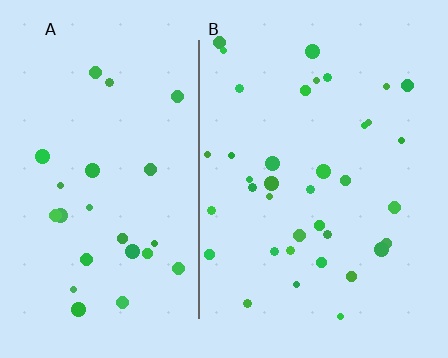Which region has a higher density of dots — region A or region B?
B (the right).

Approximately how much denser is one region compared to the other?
Approximately 1.5× — region B over region A.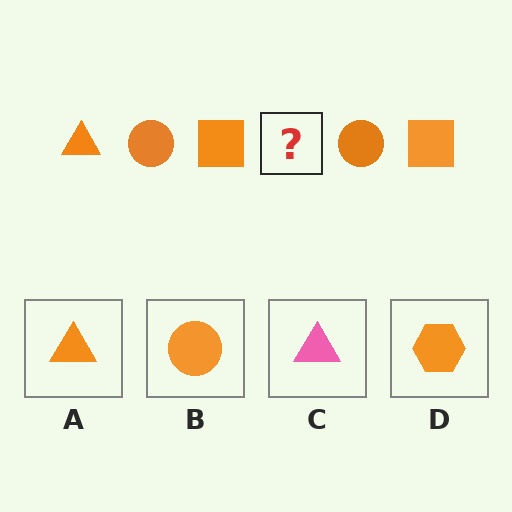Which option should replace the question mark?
Option A.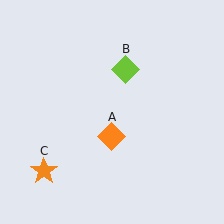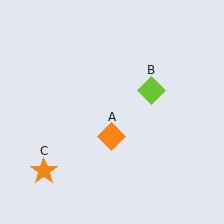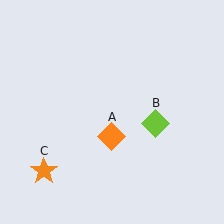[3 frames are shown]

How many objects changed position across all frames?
1 object changed position: lime diamond (object B).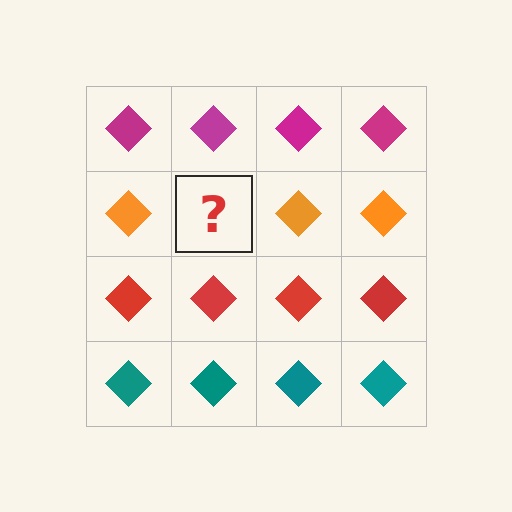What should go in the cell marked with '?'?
The missing cell should contain an orange diamond.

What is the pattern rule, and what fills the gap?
The rule is that each row has a consistent color. The gap should be filled with an orange diamond.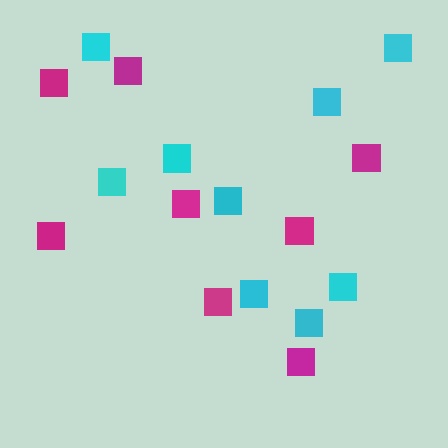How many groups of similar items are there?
There are 2 groups: one group of magenta squares (8) and one group of cyan squares (9).